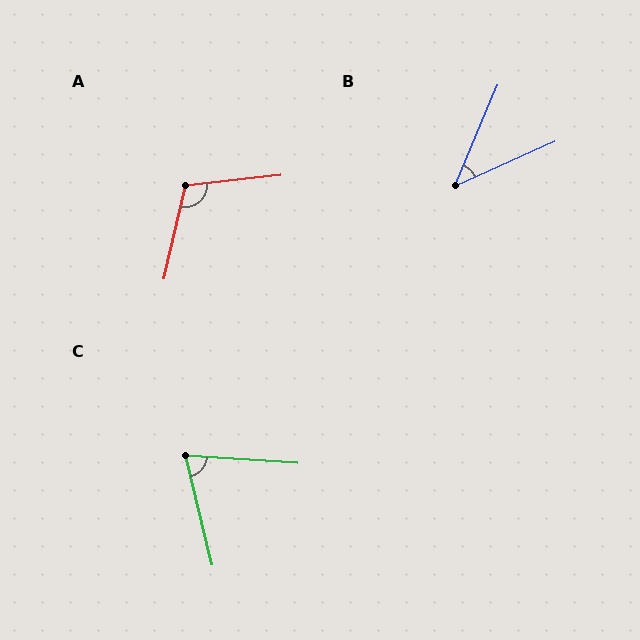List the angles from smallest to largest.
B (43°), C (73°), A (110°).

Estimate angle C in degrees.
Approximately 73 degrees.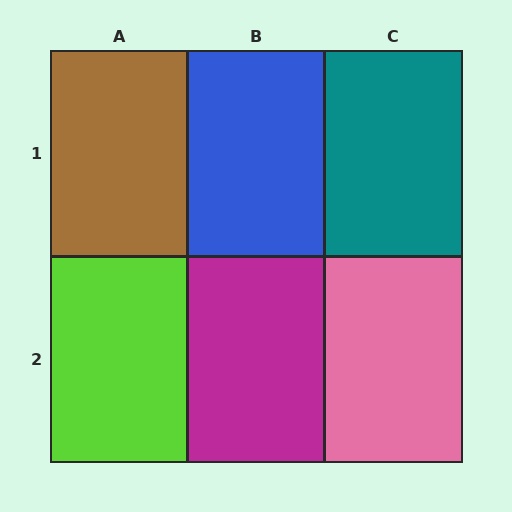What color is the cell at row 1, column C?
Teal.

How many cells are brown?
1 cell is brown.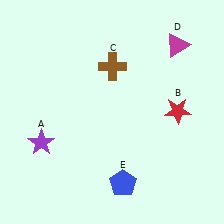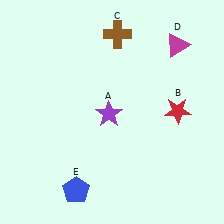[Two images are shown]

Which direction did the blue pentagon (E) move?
The blue pentagon (E) moved left.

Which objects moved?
The objects that moved are: the purple star (A), the brown cross (C), the blue pentagon (E).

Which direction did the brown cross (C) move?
The brown cross (C) moved up.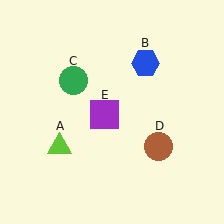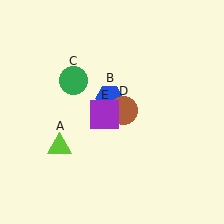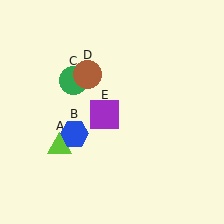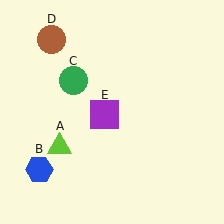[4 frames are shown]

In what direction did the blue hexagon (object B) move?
The blue hexagon (object B) moved down and to the left.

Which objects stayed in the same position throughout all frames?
Lime triangle (object A) and green circle (object C) and purple square (object E) remained stationary.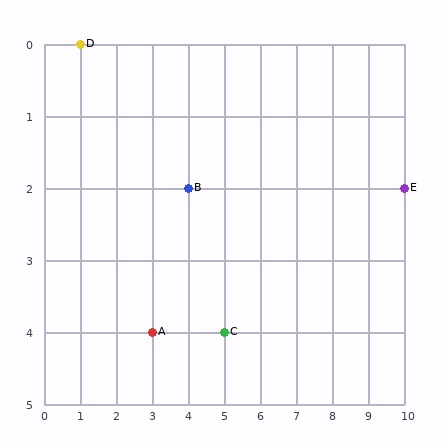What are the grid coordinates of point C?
Point C is at grid coordinates (5, 4).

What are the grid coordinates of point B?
Point B is at grid coordinates (4, 2).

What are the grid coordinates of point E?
Point E is at grid coordinates (10, 2).